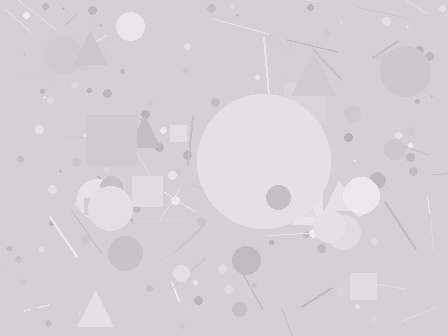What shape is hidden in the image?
A circle is hidden in the image.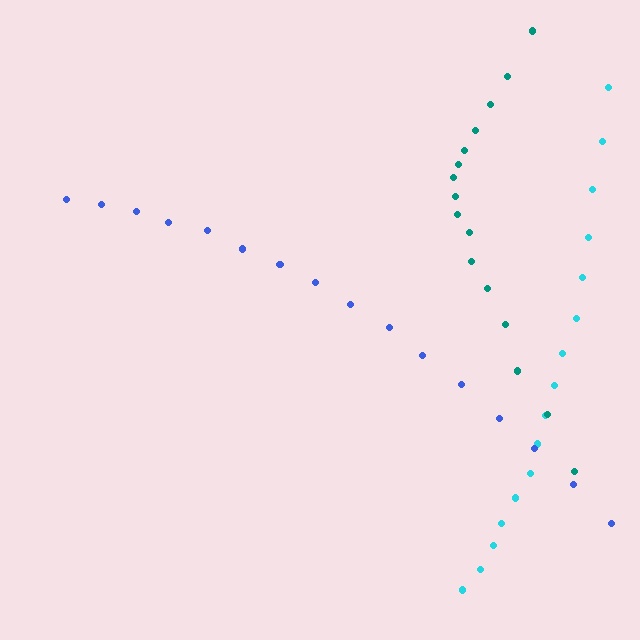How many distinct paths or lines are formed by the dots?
There are 3 distinct paths.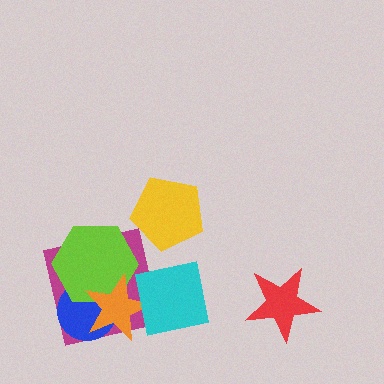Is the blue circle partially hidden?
Yes, it is partially covered by another shape.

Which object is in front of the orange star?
The cyan square is in front of the orange star.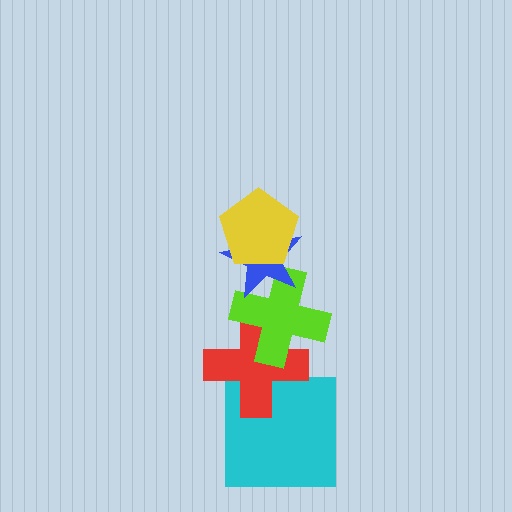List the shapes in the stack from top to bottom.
From top to bottom: the yellow pentagon, the blue star, the lime cross, the red cross, the cyan square.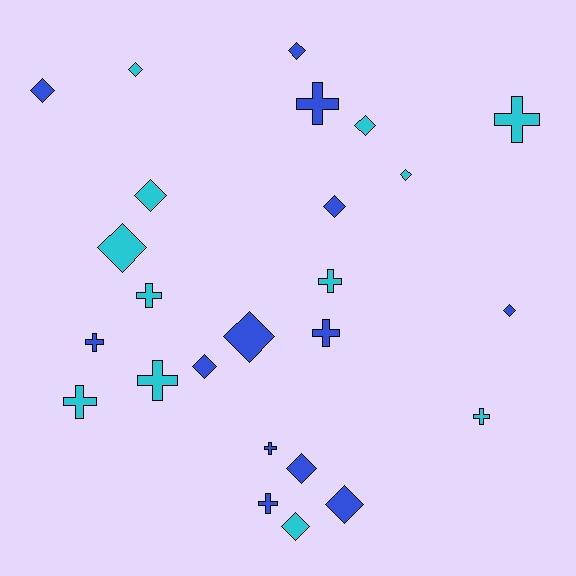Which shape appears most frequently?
Diamond, with 14 objects.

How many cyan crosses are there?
There are 6 cyan crosses.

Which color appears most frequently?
Blue, with 13 objects.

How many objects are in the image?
There are 25 objects.